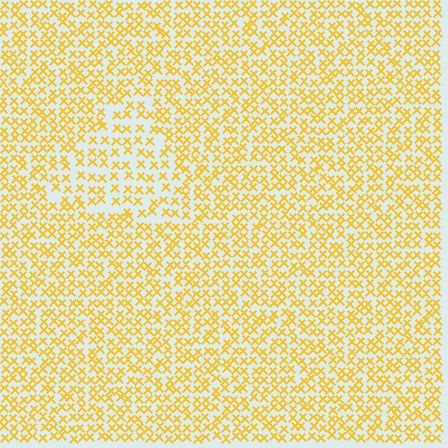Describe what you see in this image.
The image contains small yellow elements arranged at two different densities. A triangle-shaped region is visible where the elements are less densely packed than the surrounding area.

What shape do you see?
I see a triangle.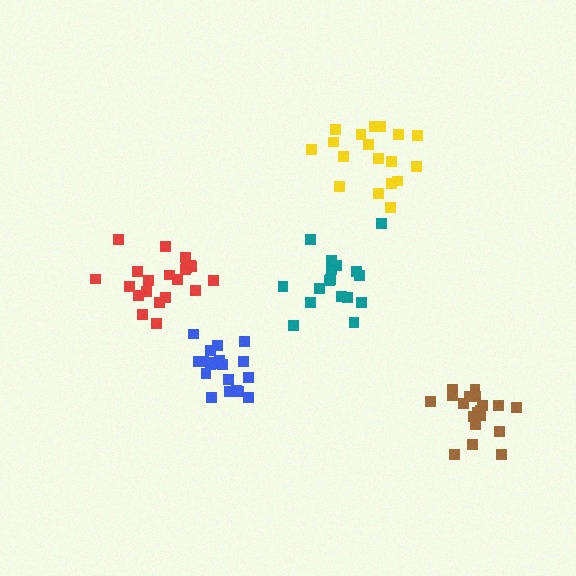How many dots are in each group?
Group 1: 21 dots, Group 2: 20 dots, Group 3: 18 dots, Group 4: 17 dots, Group 5: 21 dots (97 total).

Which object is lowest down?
The brown cluster is bottommost.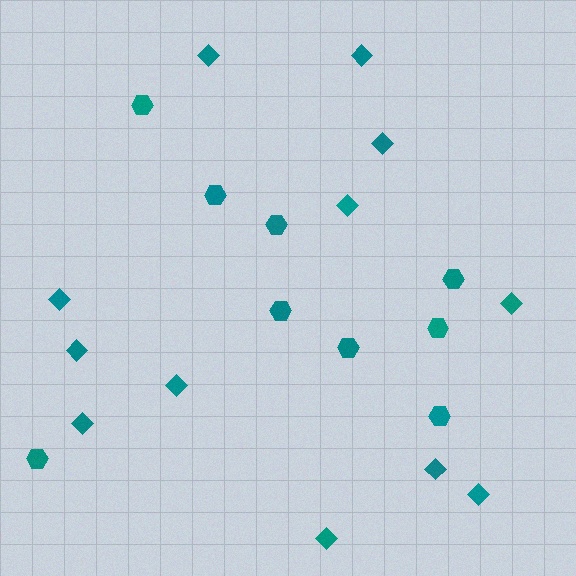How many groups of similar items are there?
There are 2 groups: one group of diamonds (12) and one group of hexagons (9).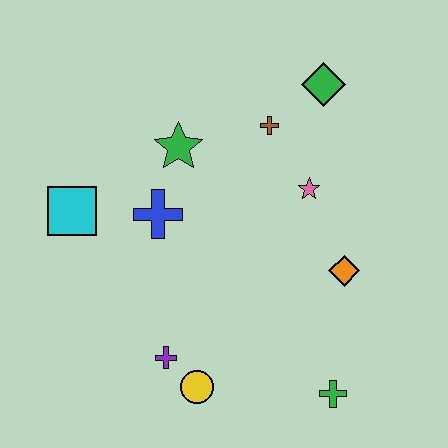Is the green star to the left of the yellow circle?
Yes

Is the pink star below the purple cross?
No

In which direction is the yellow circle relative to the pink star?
The yellow circle is below the pink star.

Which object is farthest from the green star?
The green cross is farthest from the green star.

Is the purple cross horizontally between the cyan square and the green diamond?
Yes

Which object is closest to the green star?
The blue cross is closest to the green star.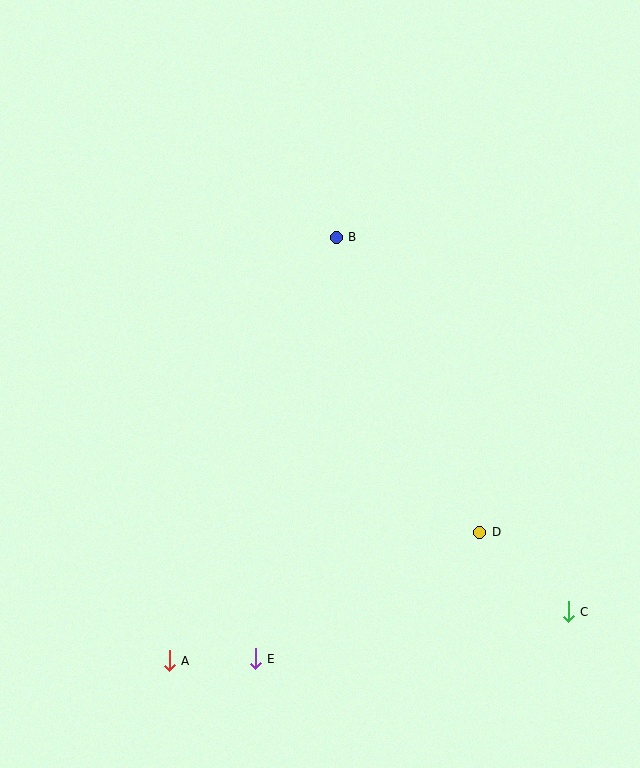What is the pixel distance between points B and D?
The distance between B and D is 328 pixels.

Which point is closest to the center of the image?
Point B at (336, 237) is closest to the center.